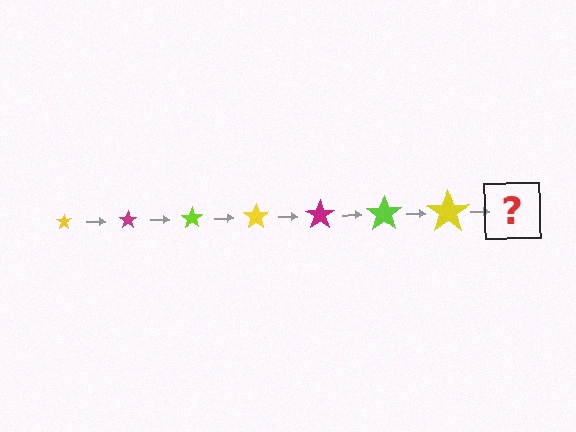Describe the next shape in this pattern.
It should be a magenta star, larger than the previous one.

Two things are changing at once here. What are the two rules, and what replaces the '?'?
The two rules are that the star grows larger each step and the color cycles through yellow, magenta, and lime. The '?' should be a magenta star, larger than the previous one.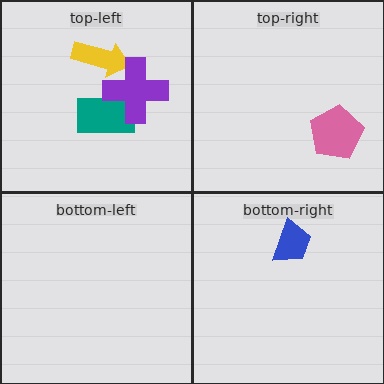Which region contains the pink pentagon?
The top-right region.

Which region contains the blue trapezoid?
The bottom-right region.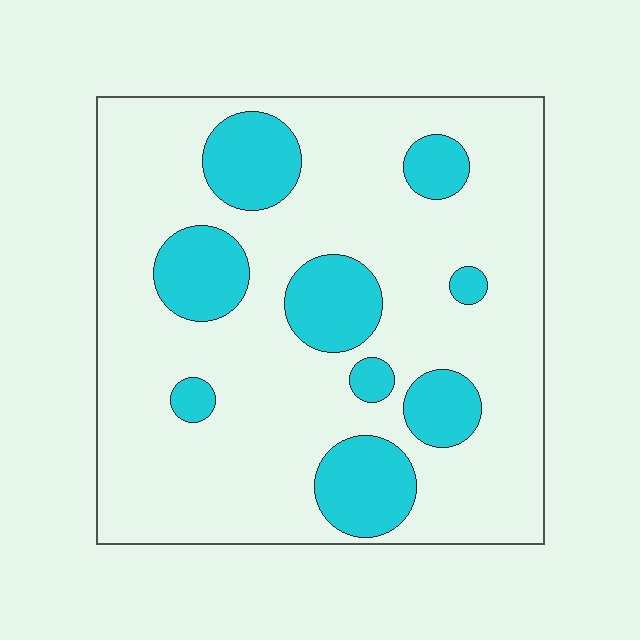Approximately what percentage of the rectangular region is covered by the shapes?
Approximately 20%.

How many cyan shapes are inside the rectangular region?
9.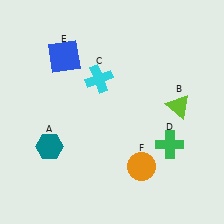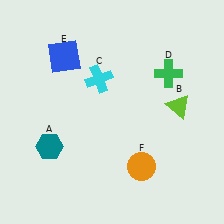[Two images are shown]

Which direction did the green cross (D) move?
The green cross (D) moved up.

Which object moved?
The green cross (D) moved up.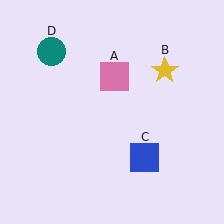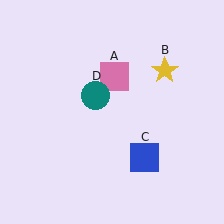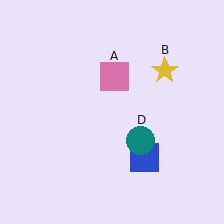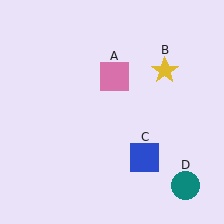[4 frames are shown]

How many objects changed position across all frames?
1 object changed position: teal circle (object D).